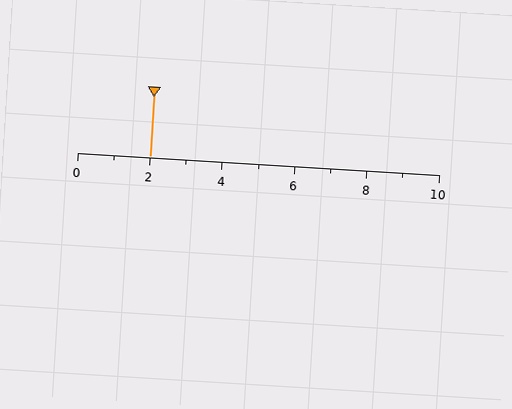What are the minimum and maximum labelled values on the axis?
The axis runs from 0 to 10.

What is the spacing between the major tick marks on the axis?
The major ticks are spaced 2 apart.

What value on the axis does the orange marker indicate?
The marker indicates approximately 2.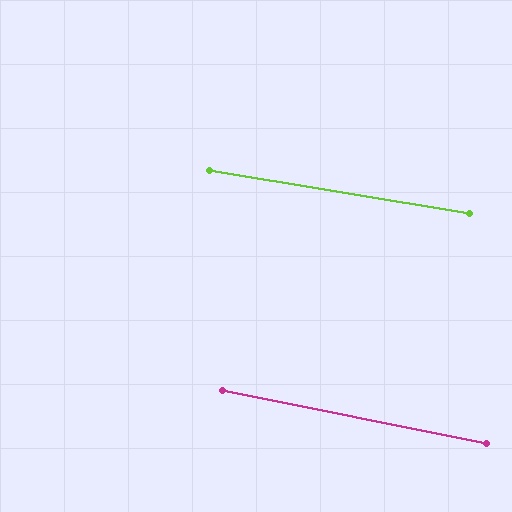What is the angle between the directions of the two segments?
Approximately 2 degrees.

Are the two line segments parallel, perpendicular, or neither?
Parallel — their directions differ by only 1.9°.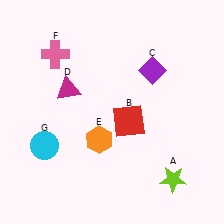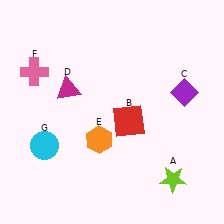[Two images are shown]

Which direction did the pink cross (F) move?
The pink cross (F) moved left.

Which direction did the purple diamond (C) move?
The purple diamond (C) moved right.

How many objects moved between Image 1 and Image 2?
2 objects moved between the two images.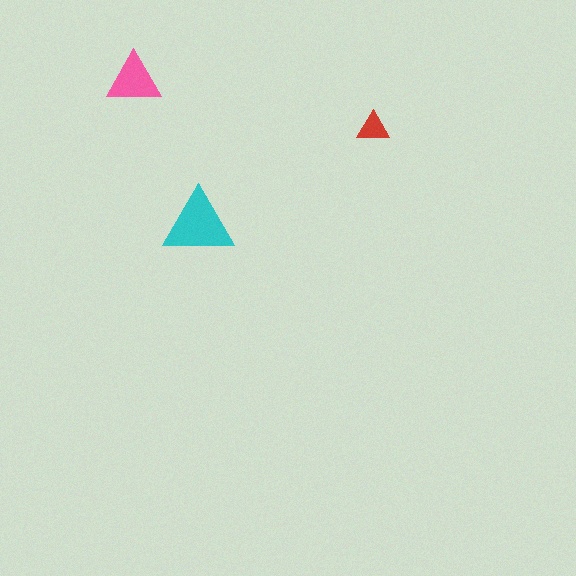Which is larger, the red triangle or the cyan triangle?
The cyan one.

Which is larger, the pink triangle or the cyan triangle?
The cyan one.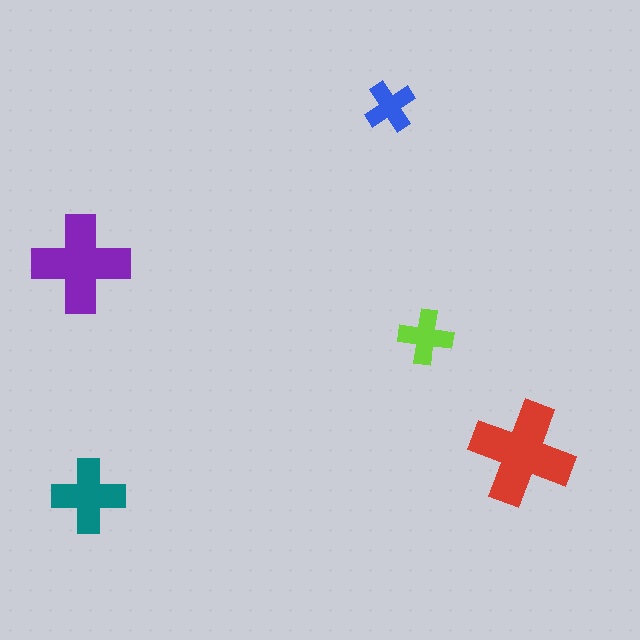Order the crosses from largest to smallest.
the red one, the purple one, the teal one, the lime one, the blue one.